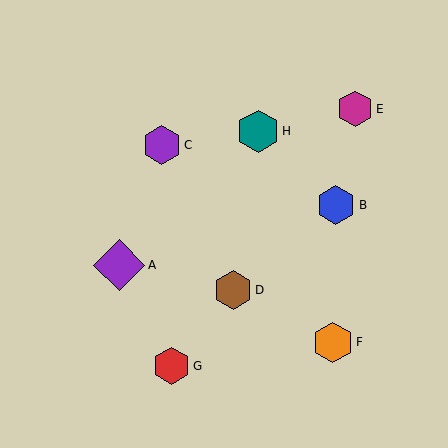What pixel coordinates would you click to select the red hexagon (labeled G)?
Click at (171, 366) to select the red hexagon G.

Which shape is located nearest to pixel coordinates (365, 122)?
The magenta hexagon (labeled E) at (355, 109) is nearest to that location.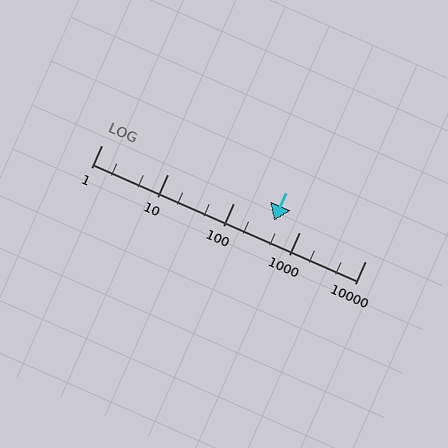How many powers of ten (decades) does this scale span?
The scale spans 4 decades, from 1 to 10000.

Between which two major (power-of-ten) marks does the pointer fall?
The pointer is between 100 and 1000.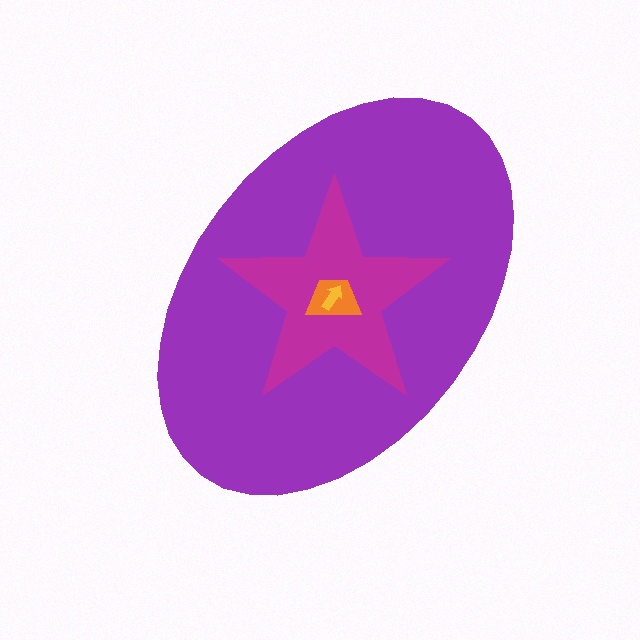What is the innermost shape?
The yellow arrow.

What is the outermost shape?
The purple ellipse.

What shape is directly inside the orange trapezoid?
The yellow arrow.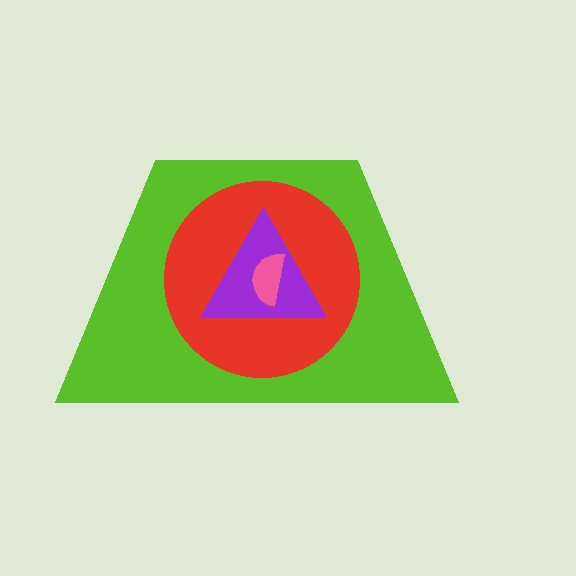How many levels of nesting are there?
4.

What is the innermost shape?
The pink semicircle.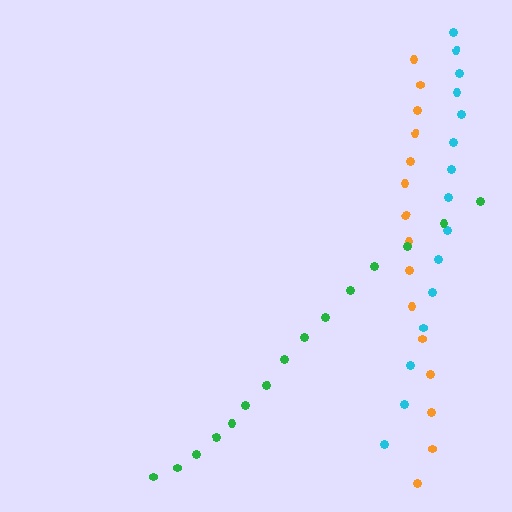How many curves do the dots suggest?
There are 3 distinct paths.